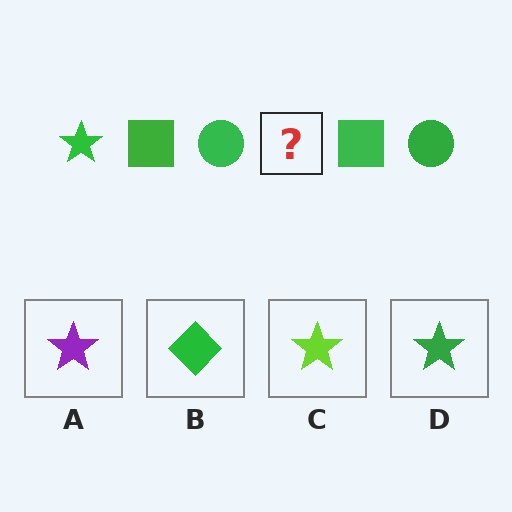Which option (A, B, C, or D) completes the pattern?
D.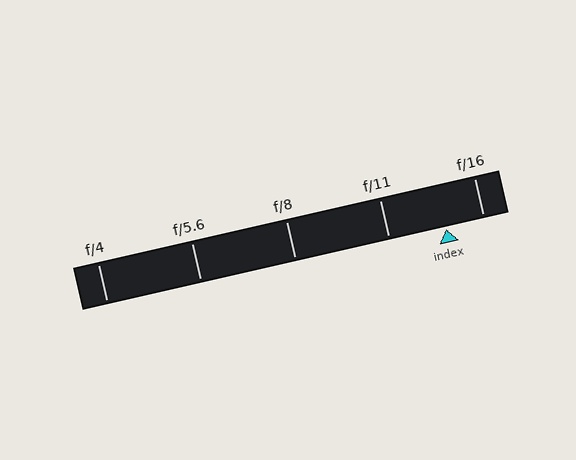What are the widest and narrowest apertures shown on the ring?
The widest aperture shown is f/4 and the narrowest is f/16.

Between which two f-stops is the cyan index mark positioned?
The index mark is between f/11 and f/16.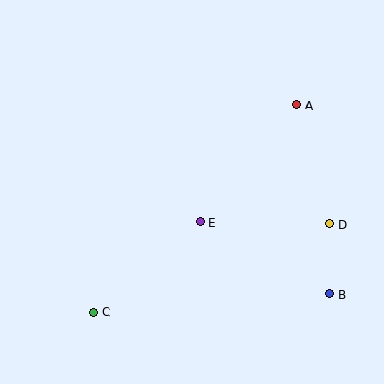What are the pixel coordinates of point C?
Point C is at (94, 312).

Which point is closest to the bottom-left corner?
Point C is closest to the bottom-left corner.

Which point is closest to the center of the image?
Point E at (200, 222) is closest to the center.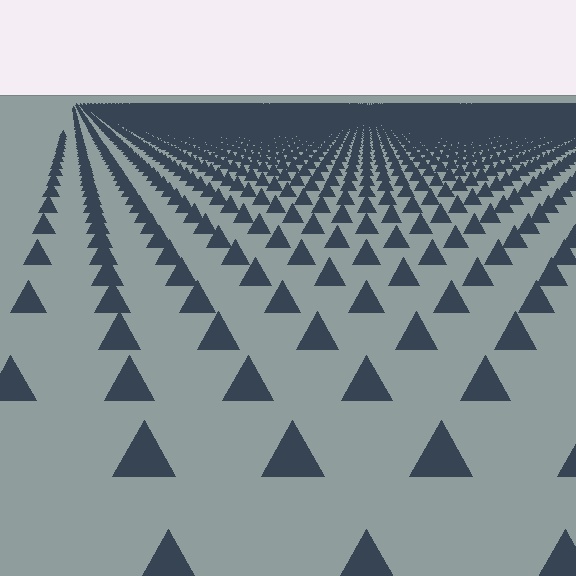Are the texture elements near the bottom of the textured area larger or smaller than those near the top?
Larger. Near the bottom, elements are closer to the viewer and appear at a bigger on-screen size.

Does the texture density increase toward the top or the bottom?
Density increases toward the top.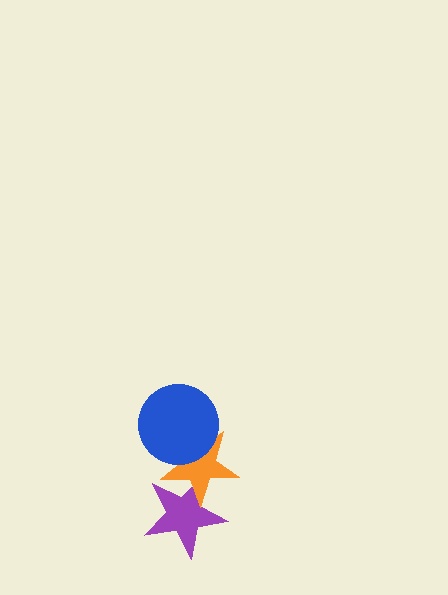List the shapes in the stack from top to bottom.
From top to bottom: the blue circle, the orange star, the purple star.